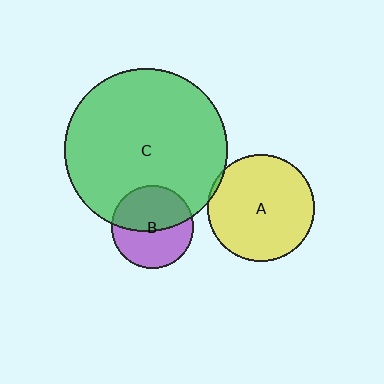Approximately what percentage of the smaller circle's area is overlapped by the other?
Approximately 50%.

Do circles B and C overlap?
Yes.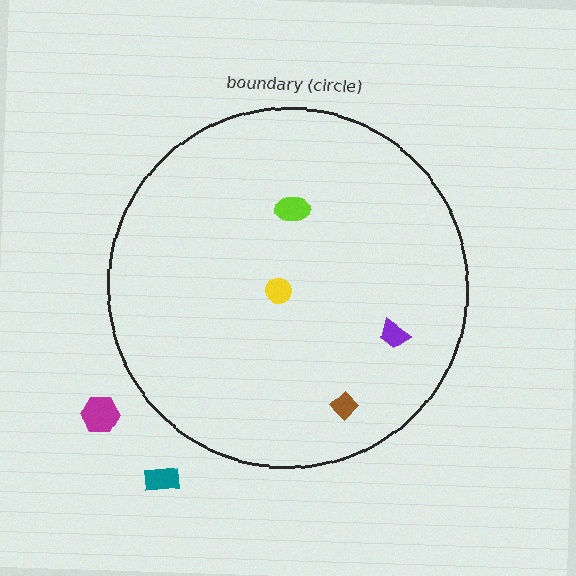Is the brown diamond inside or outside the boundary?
Inside.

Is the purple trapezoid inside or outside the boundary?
Inside.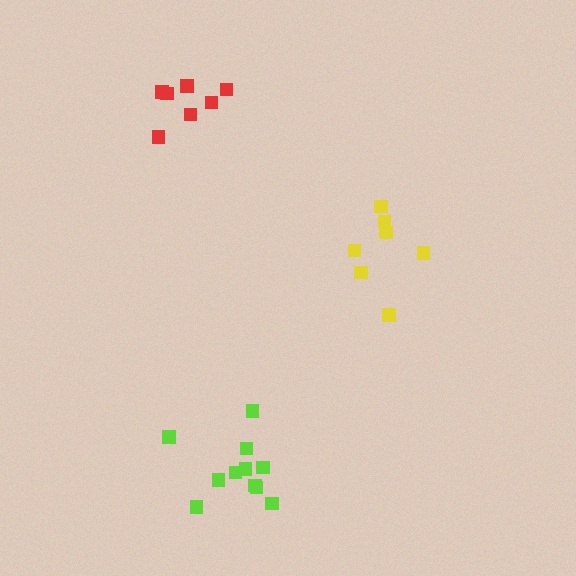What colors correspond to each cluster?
The clusters are colored: lime, red, yellow.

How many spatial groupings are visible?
There are 3 spatial groupings.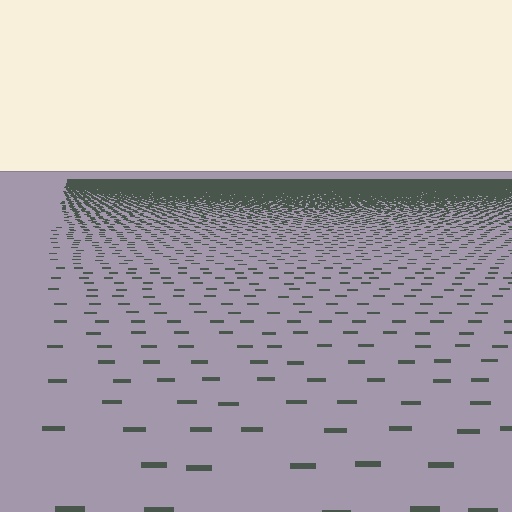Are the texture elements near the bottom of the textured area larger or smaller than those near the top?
Larger. Near the bottom, elements are closer to the viewer and appear at a bigger on-screen size.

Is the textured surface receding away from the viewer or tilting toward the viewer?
The surface is receding away from the viewer. Texture elements get smaller and denser toward the top.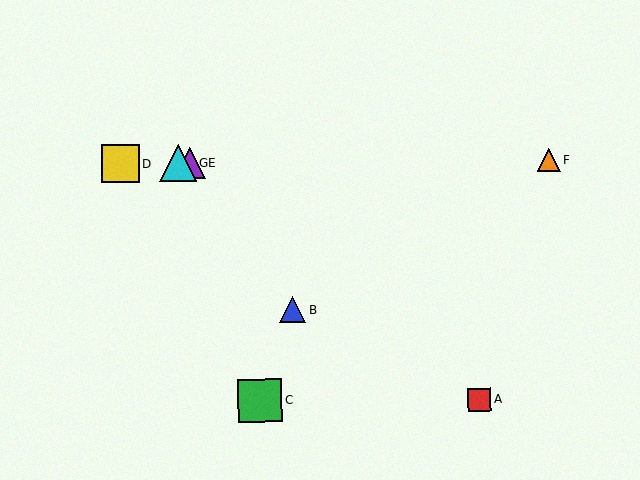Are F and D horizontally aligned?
Yes, both are at y≈160.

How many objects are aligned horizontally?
4 objects (D, E, F, G) are aligned horizontally.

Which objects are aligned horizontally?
Objects D, E, F, G are aligned horizontally.